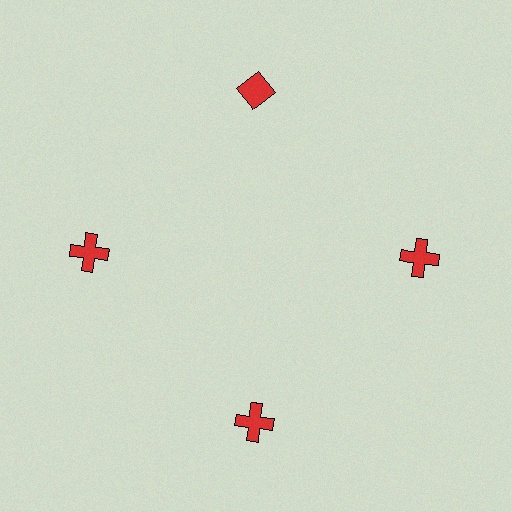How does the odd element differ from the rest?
It has a different shape: diamond instead of cross.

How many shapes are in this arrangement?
There are 4 shapes arranged in a ring pattern.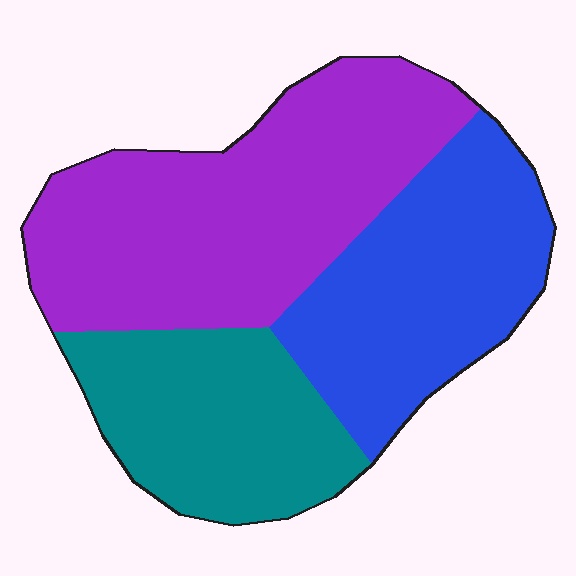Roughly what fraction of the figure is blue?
Blue covers roughly 30% of the figure.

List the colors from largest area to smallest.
From largest to smallest: purple, blue, teal.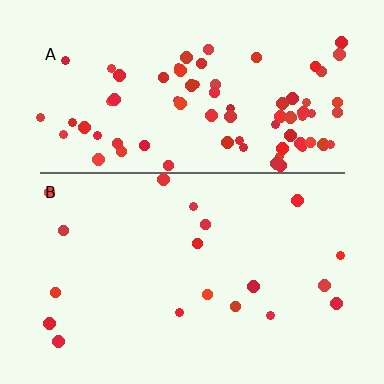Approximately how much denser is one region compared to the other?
Approximately 4.3× — region A over region B.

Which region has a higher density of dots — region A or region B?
A (the top).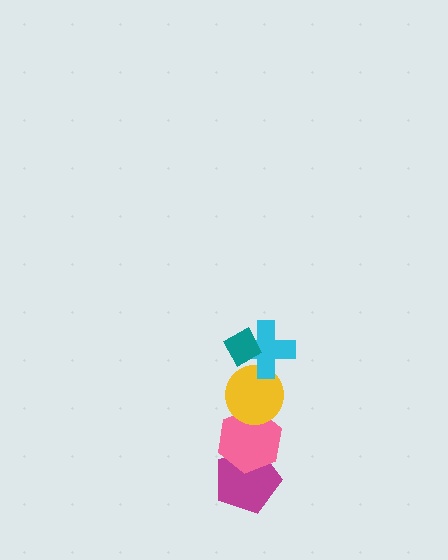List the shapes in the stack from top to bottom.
From top to bottom: the teal diamond, the cyan cross, the yellow circle, the pink hexagon, the magenta pentagon.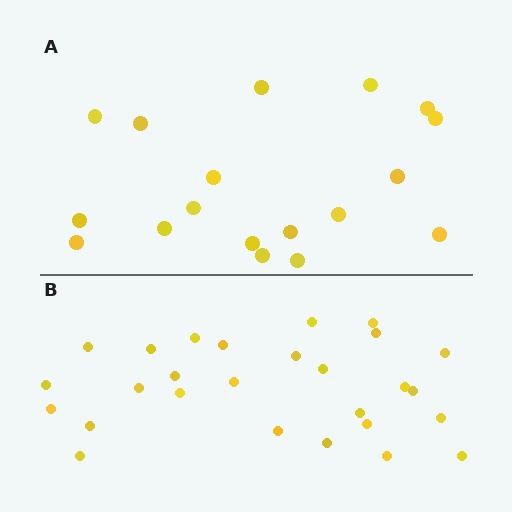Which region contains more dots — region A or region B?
Region B (the bottom region) has more dots.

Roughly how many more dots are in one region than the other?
Region B has roughly 8 or so more dots than region A.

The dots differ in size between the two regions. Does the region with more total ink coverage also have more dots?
No. Region A has more total ink coverage because its dots are larger, but region B actually contains more individual dots. Total area can be misleading — the number of items is what matters here.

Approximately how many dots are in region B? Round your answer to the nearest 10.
About 30 dots. (The exact count is 27, which rounds to 30.)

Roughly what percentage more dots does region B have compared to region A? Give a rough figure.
About 50% more.